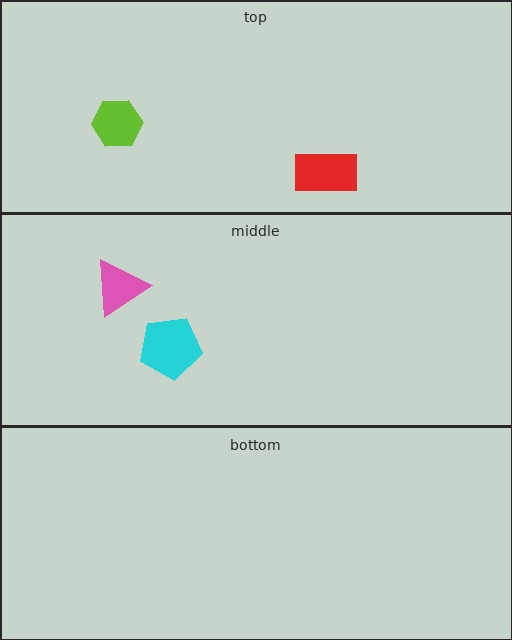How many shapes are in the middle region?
2.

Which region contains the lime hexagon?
The top region.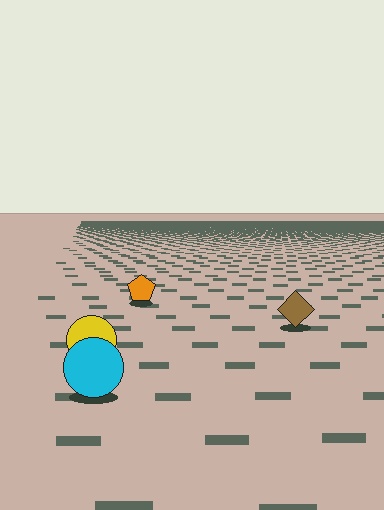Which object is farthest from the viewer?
The orange pentagon is farthest from the viewer. It appears smaller and the ground texture around it is denser.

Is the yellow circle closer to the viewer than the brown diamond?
Yes. The yellow circle is closer — you can tell from the texture gradient: the ground texture is coarser near it.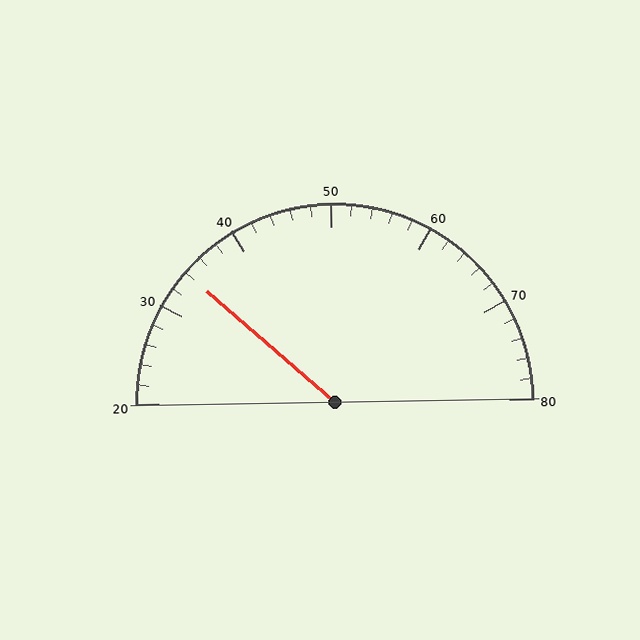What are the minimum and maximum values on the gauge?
The gauge ranges from 20 to 80.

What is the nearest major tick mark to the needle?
The nearest major tick mark is 30.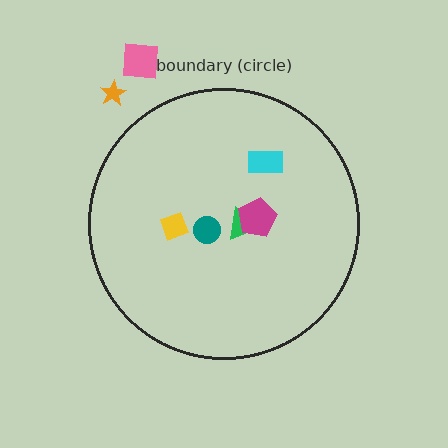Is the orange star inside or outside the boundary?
Outside.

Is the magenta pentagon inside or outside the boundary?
Inside.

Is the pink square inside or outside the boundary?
Outside.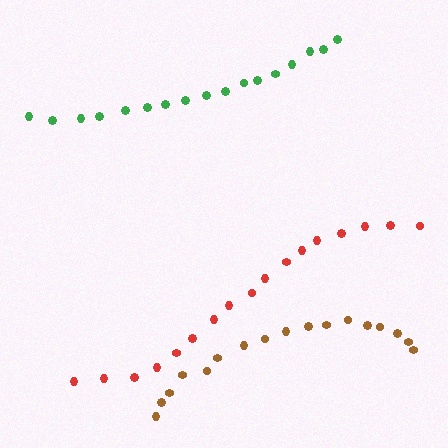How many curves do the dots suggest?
There are 3 distinct paths.